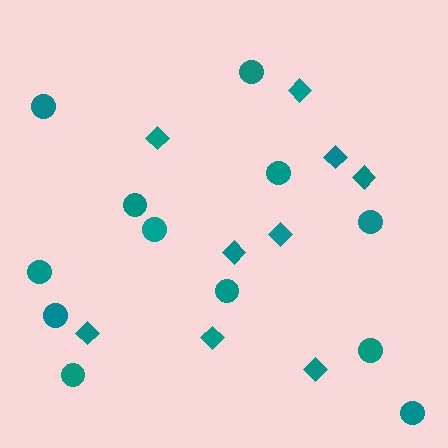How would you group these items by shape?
There are 2 groups: one group of diamonds (9) and one group of circles (12).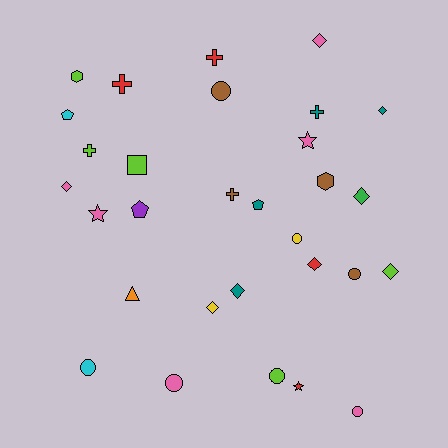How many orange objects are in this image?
There is 1 orange object.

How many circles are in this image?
There are 7 circles.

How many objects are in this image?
There are 30 objects.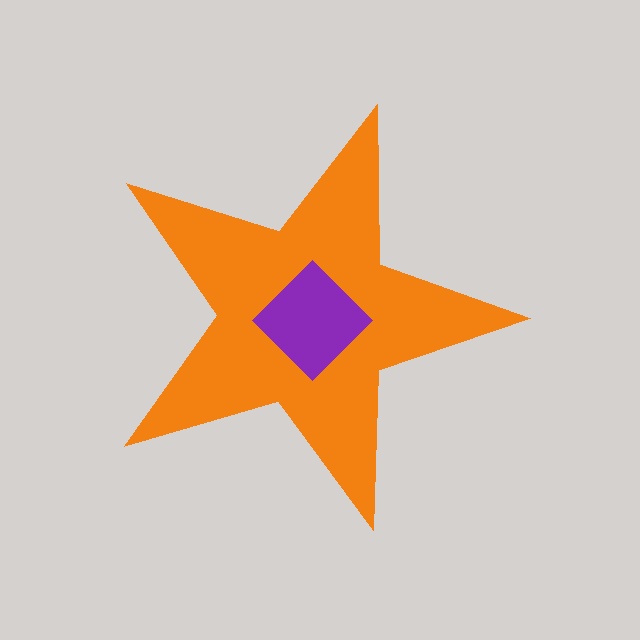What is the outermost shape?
The orange star.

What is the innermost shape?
The purple diamond.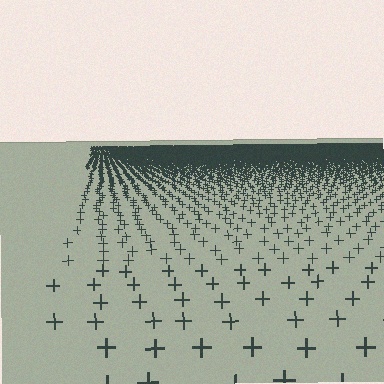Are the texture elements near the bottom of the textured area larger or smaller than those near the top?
Larger. Near the bottom, elements are closer to the viewer and appear at a bigger on-screen size.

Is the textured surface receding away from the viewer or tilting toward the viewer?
The surface is receding away from the viewer. Texture elements get smaller and denser toward the top.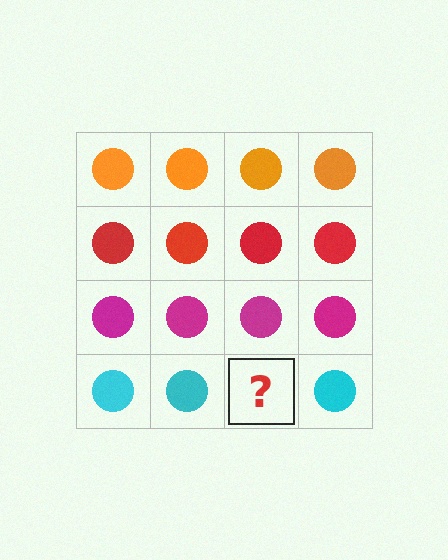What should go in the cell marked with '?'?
The missing cell should contain a cyan circle.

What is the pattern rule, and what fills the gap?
The rule is that each row has a consistent color. The gap should be filled with a cyan circle.